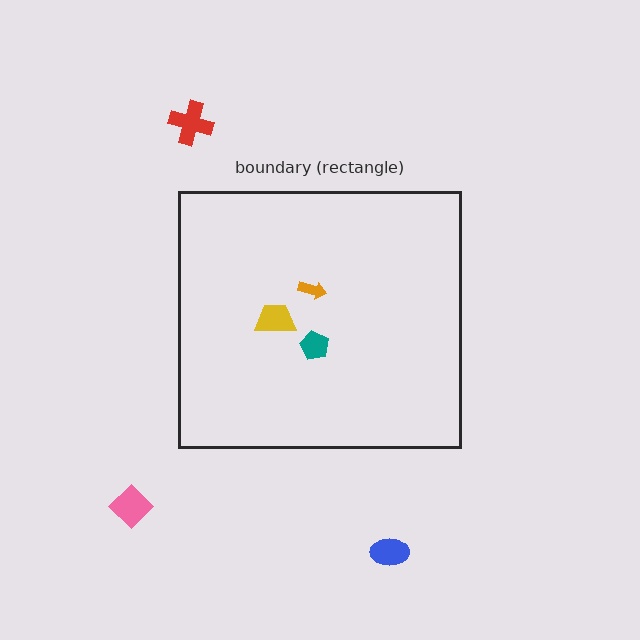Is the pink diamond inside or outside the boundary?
Outside.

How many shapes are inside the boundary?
3 inside, 3 outside.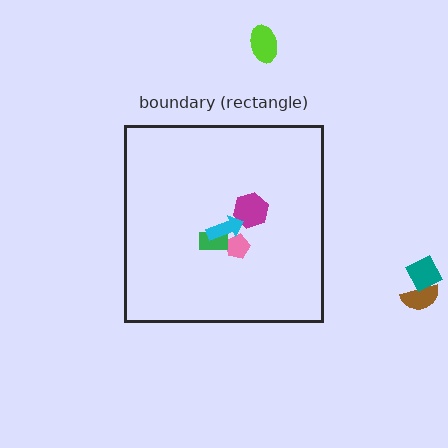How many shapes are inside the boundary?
4 inside, 3 outside.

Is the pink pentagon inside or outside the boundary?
Inside.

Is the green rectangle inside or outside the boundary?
Inside.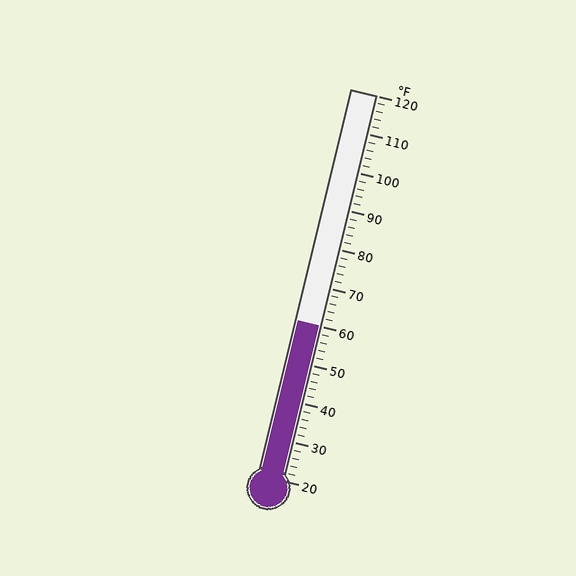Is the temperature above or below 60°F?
The temperature is at 60°F.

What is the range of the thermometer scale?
The thermometer scale ranges from 20°F to 120°F.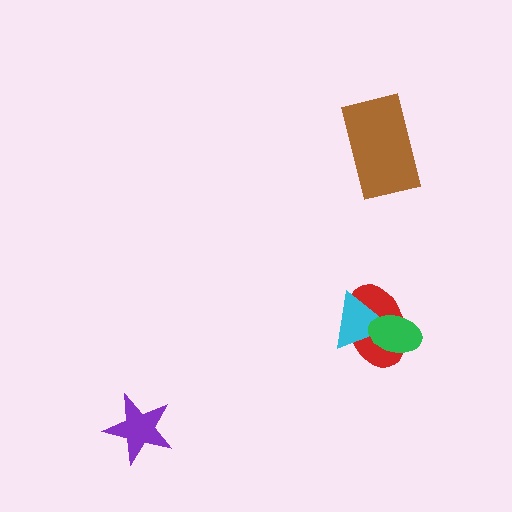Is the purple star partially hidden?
No, no other shape covers it.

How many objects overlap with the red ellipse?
2 objects overlap with the red ellipse.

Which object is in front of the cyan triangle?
The green ellipse is in front of the cyan triangle.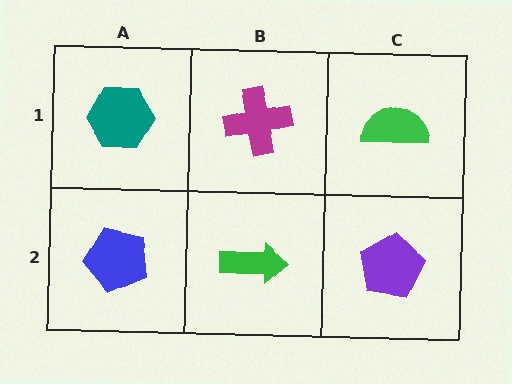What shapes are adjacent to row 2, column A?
A teal hexagon (row 1, column A), a green arrow (row 2, column B).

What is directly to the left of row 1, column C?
A magenta cross.